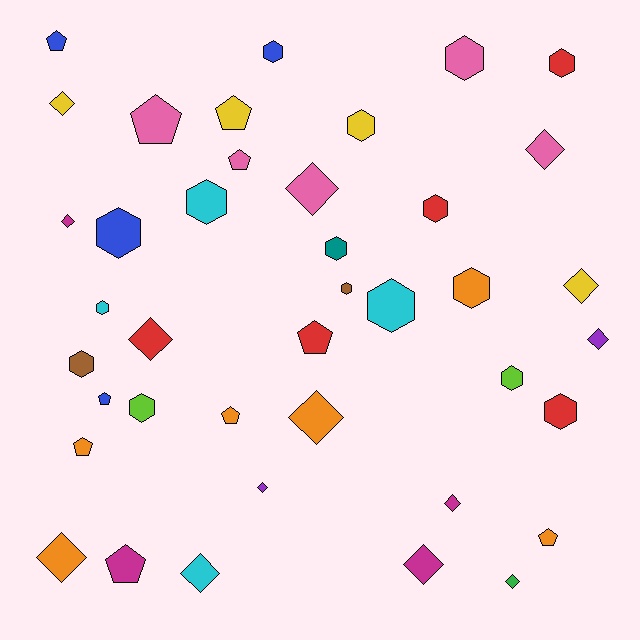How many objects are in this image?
There are 40 objects.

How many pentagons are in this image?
There are 10 pentagons.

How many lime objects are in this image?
There are 2 lime objects.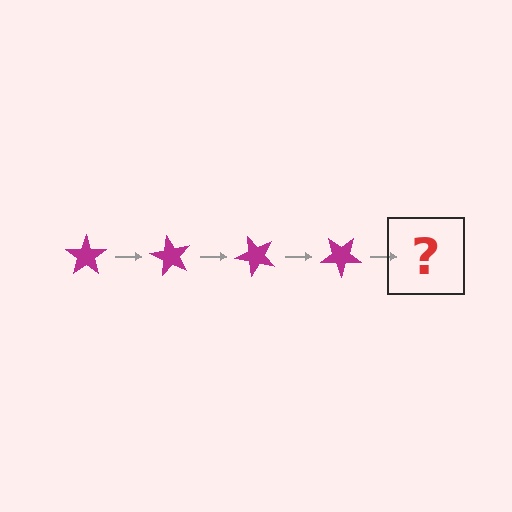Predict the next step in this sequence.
The next step is a magenta star rotated 240 degrees.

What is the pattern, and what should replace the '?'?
The pattern is that the star rotates 60 degrees each step. The '?' should be a magenta star rotated 240 degrees.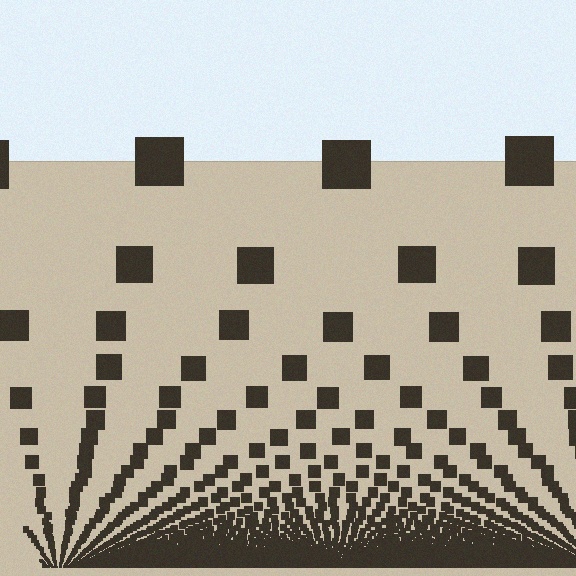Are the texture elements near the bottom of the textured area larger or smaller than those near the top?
Smaller. The gradient is inverted — elements near the bottom are smaller and denser.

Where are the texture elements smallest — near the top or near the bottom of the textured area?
Near the bottom.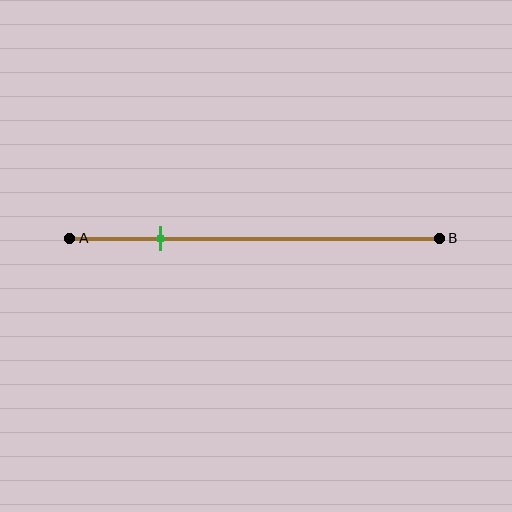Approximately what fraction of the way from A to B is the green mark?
The green mark is approximately 25% of the way from A to B.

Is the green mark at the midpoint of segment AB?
No, the mark is at about 25% from A, not at the 50% midpoint.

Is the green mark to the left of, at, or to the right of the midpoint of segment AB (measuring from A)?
The green mark is to the left of the midpoint of segment AB.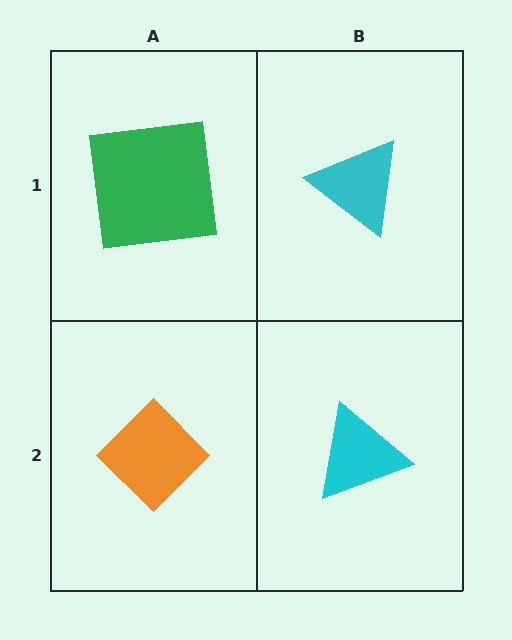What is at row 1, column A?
A green square.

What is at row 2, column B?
A cyan triangle.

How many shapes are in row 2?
2 shapes.